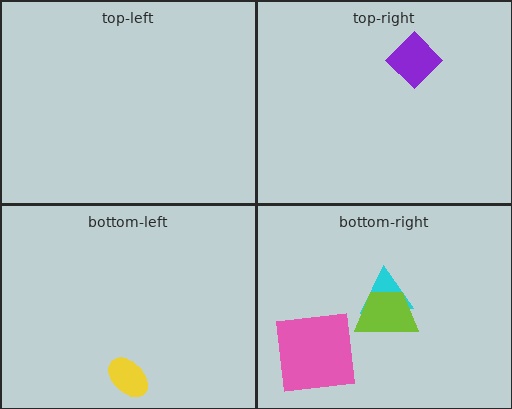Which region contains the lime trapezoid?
The bottom-right region.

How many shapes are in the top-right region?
1.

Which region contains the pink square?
The bottom-right region.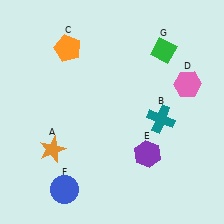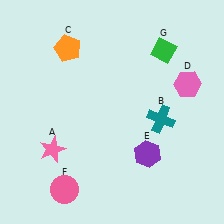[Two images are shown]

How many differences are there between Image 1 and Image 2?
There are 2 differences between the two images.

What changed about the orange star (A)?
In Image 1, A is orange. In Image 2, it changed to pink.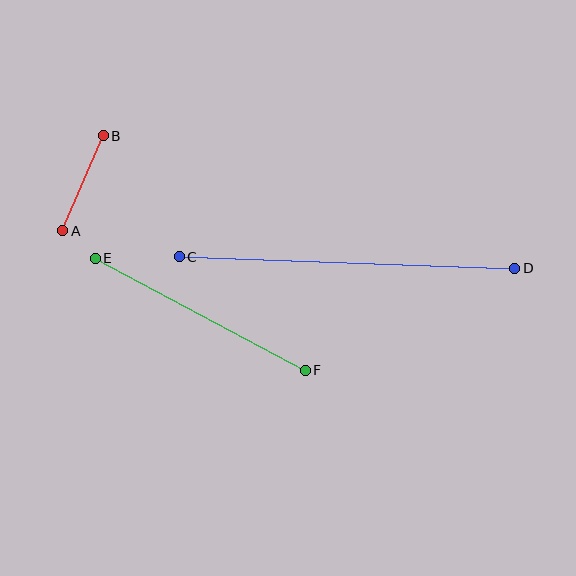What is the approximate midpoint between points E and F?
The midpoint is at approximately (200, 314) pixels.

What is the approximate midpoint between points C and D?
The midpoint is at approximately (347, 263) pixels.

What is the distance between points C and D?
The distance is approximately 336 pixels.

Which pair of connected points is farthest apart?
Points C and D are farthest apart.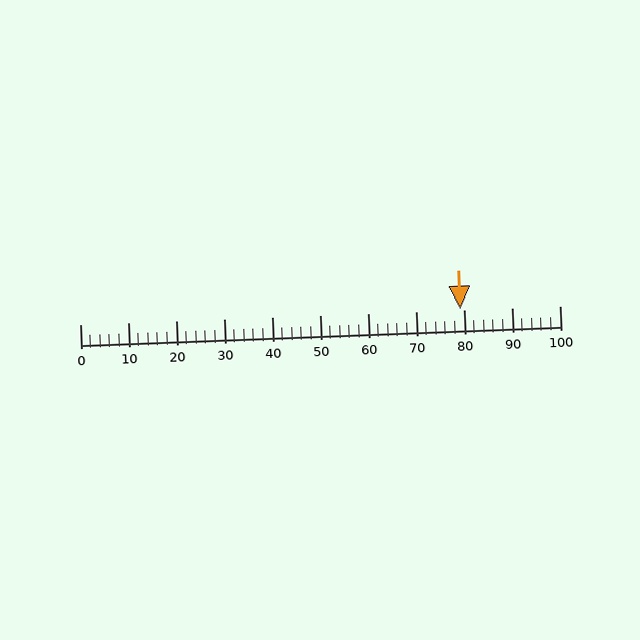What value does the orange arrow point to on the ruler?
The orange arrow points to approximately 79.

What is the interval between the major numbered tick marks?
The major tick marks are spaced 10 units apart.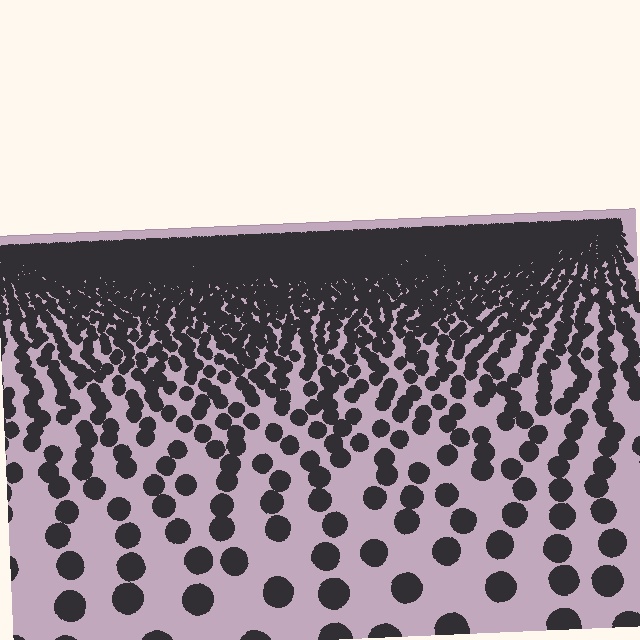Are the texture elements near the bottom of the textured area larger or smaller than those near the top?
Larger. Near the bottom, elements are closer to the viewer and appear at a bigger on-screen size.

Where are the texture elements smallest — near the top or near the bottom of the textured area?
Near the top.